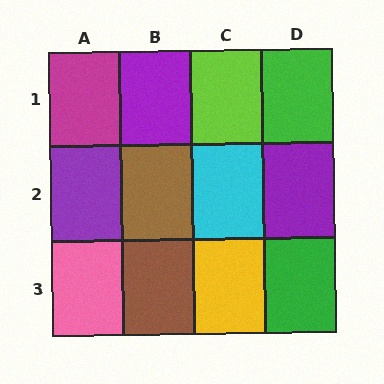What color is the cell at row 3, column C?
Yellow.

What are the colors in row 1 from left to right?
Magenta, purple, lime, green.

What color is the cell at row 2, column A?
Purple.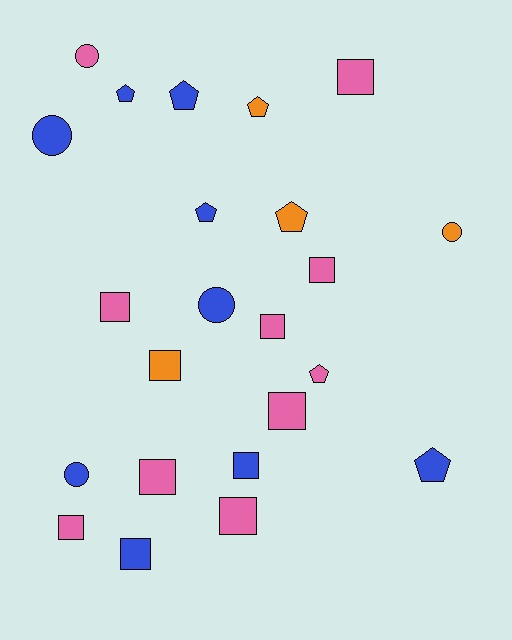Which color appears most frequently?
Pink, with 10 objects.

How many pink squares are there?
There are 8 pink squares.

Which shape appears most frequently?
Square, with 11 objects.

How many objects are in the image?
There are 23 objects.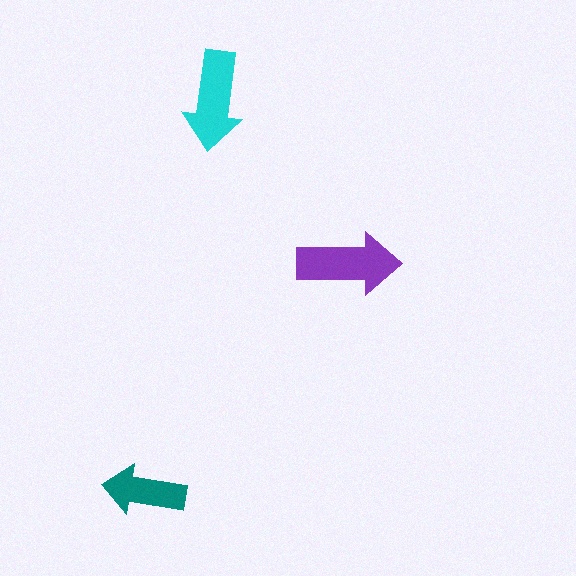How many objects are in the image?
There are 3 objects in the image.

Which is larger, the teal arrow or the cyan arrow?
The cyan one.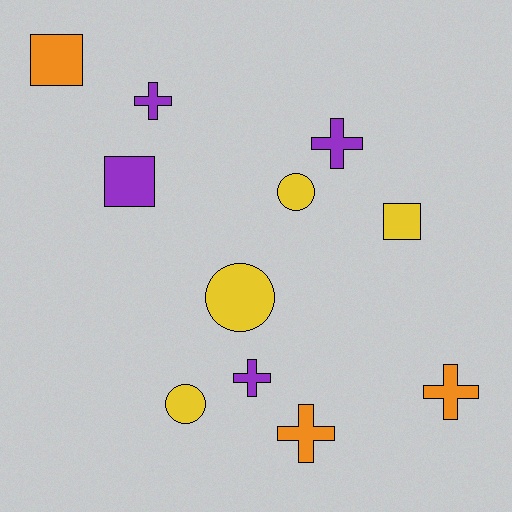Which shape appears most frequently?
Cross, with 5 objects.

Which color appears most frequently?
Purple, with 4 objects.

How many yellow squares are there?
There is 1 yellow square.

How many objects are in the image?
There are 11 objects.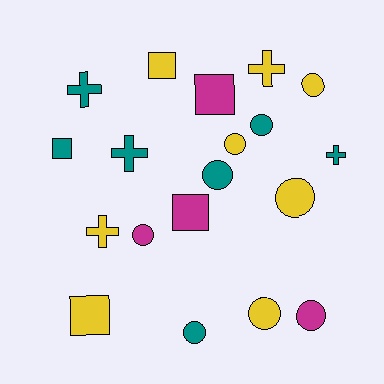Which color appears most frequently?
Yellow, with 8 objects.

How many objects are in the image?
There are 19 objects.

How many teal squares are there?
There is 1 teal square.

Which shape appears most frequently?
Circle, with 9 objects.